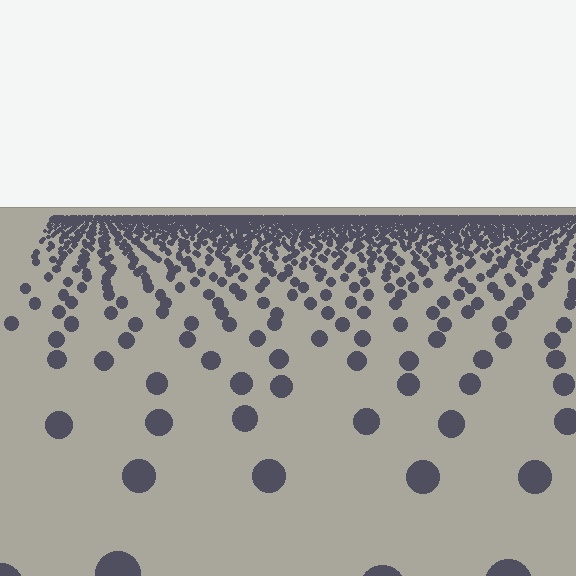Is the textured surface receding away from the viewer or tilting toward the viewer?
The surface is receding away from the viewer. Texture elements get smaller and denser toward the top.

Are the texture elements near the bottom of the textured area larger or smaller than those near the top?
Larger. Near the bottom, elements are closer to the viewer and appear at a bigger on-screen size.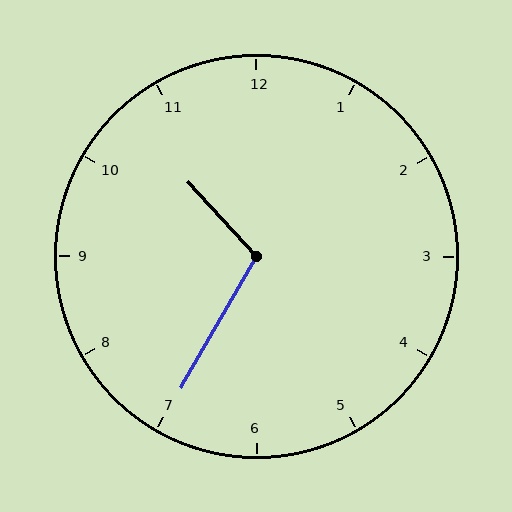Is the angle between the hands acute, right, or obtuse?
It is obtuse.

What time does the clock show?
10:35.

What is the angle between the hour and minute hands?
Approximately 108 degrees.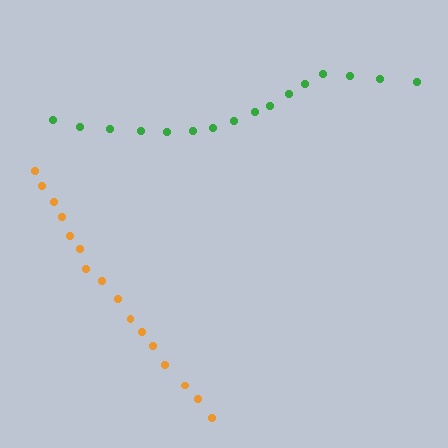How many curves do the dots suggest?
There are 2 distinct paths.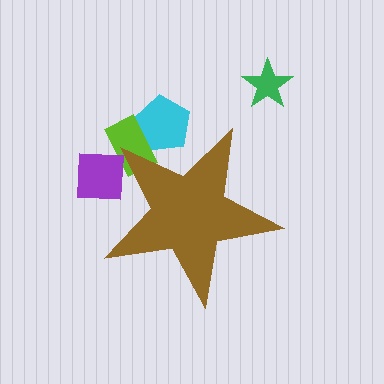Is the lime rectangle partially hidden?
Yes, the lime rectangle is partially hidden behind the brown star.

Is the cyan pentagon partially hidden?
Yes, the cyan pentagon is partially hidden behind the brown star.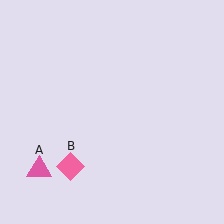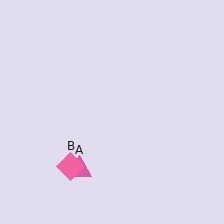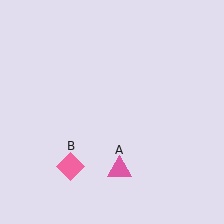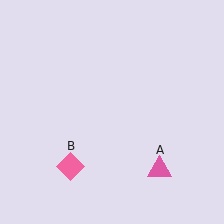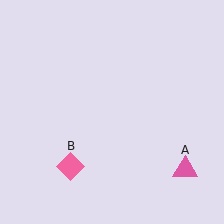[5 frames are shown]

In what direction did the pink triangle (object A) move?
The pink triangle (object A) moved right.